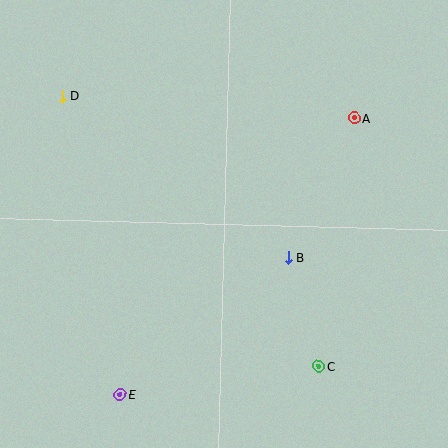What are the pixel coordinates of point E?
Point E is at (120, 395).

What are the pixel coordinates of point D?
Point D is at (62, 96).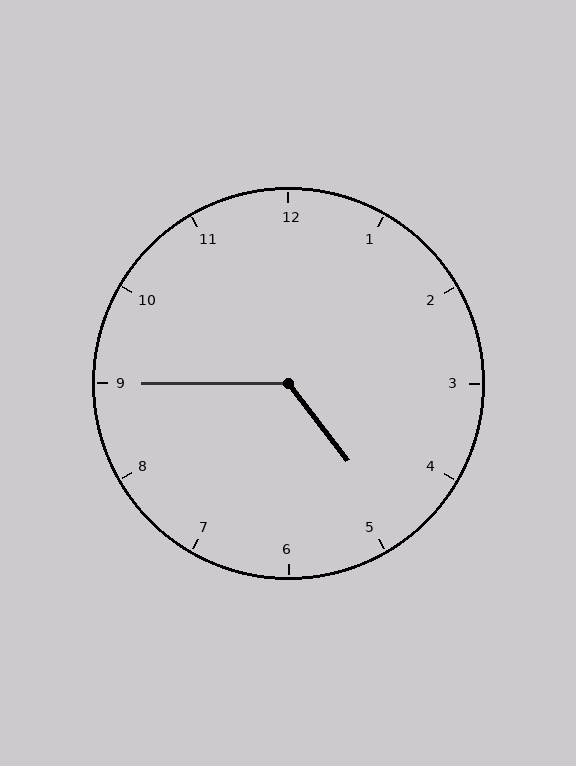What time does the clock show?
4:45.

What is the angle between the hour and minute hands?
Approximately 128 degrees.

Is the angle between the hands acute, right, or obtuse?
It is obtuse.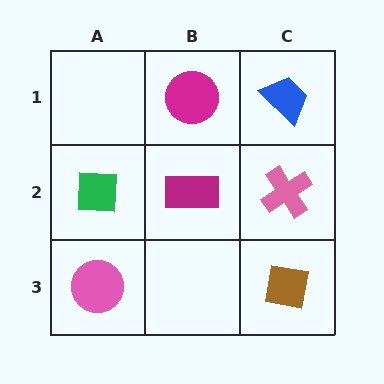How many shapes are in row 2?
3 shapes.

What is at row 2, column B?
A magenta rectangle.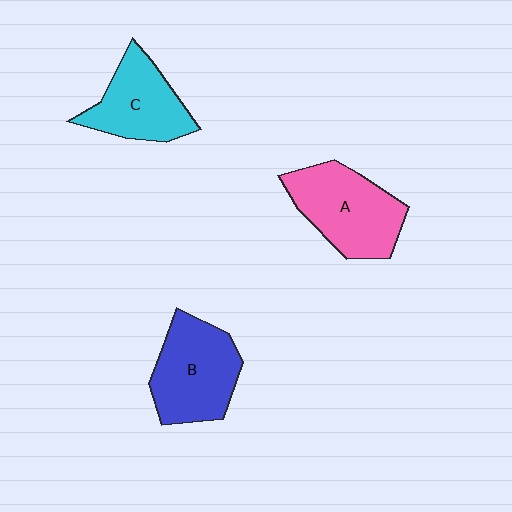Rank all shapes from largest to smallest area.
From largest to smallest: A (pink), B (blue), C (cyan).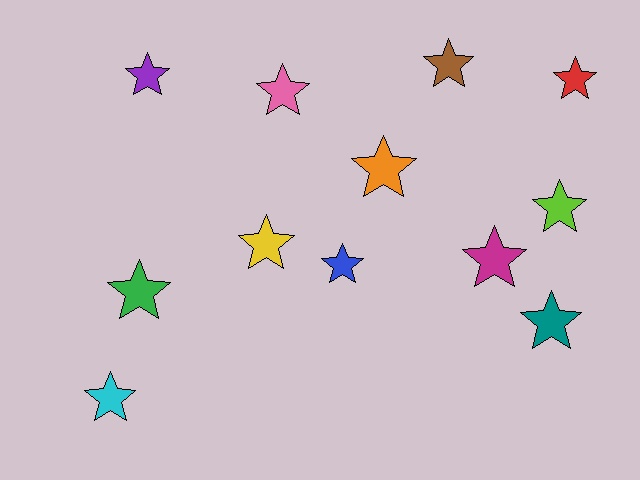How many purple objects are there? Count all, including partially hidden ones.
There is 1 purple object.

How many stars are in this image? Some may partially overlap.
There are 12 stars.